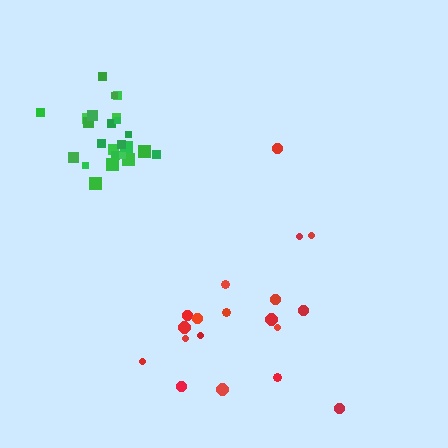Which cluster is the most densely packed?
Green.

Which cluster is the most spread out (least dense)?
Red.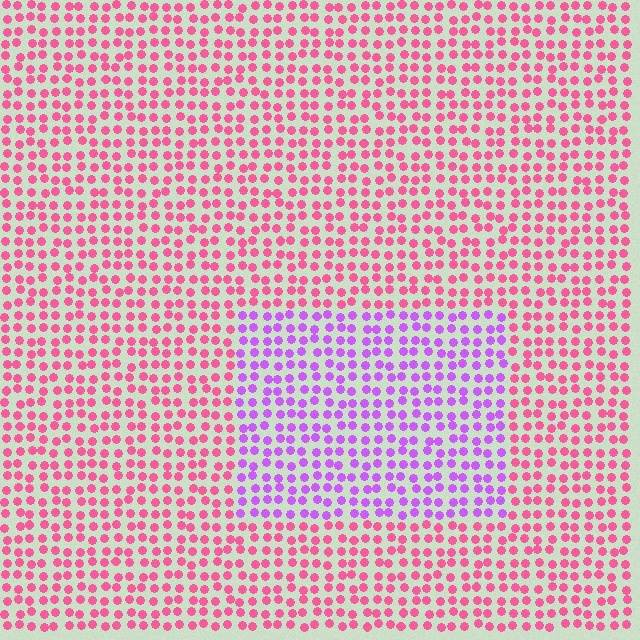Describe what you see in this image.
The image is filled with small pink elements in a uniform arrangement. A rectangle-shaped region is visible where the elements are tinted to a slightly different hue, forming a subtle color boundary.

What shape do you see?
I see a rectangle.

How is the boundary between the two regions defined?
The boundary is defined purely by a slight shift in hue (about 52 degrees). Spacing, size, and orientation are identical on both sides.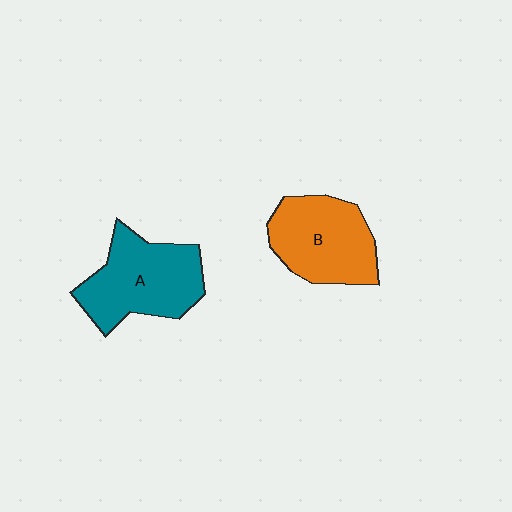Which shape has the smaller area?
Shape B (orange).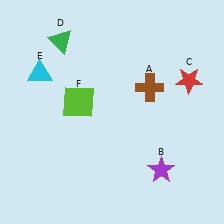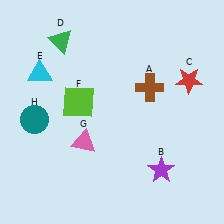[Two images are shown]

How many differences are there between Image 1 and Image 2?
There are 2 differences between the two images.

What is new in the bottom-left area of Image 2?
A pink triangle (G) was added in the bottom-left area of Image 2.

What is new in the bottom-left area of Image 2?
A teal circle (H) was added in the bottom-left area of Image 2.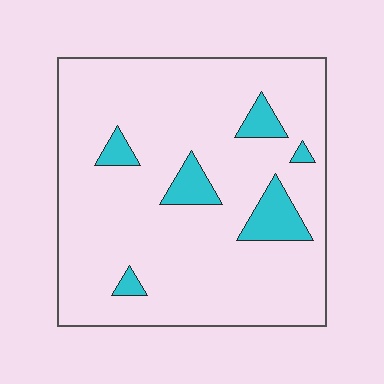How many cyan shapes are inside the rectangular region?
6.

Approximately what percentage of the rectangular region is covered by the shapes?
Approximately 10%.